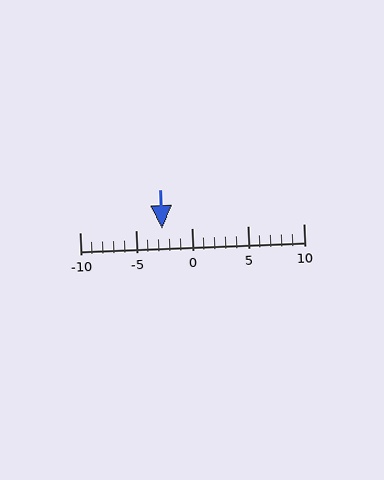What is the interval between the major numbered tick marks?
The major tick marks are spaced 5 units apart.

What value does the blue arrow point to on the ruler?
The blue arrow points to approximately -3.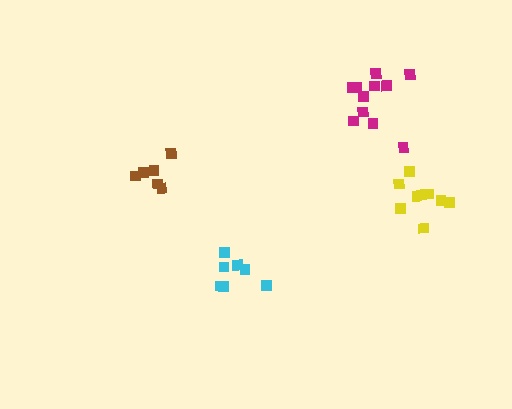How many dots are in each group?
Group 1: 6 dots, Group 2: 9 dots, Group 3: 11 dots, Group 4: 7 dots (33 total).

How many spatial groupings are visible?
There are 4 spatial groupings.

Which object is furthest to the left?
The brown cluster is leftmost.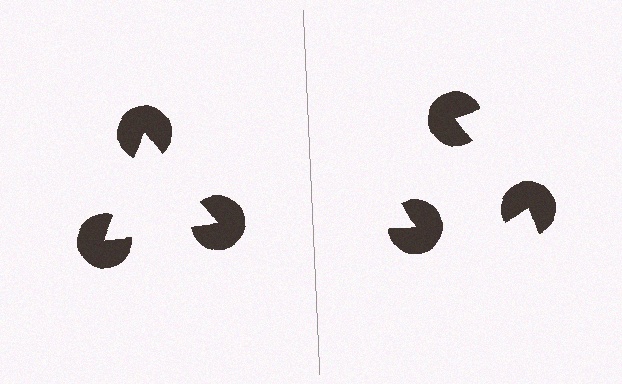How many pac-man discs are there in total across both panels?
6 — 3 on each side.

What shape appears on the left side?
An illusory triangle.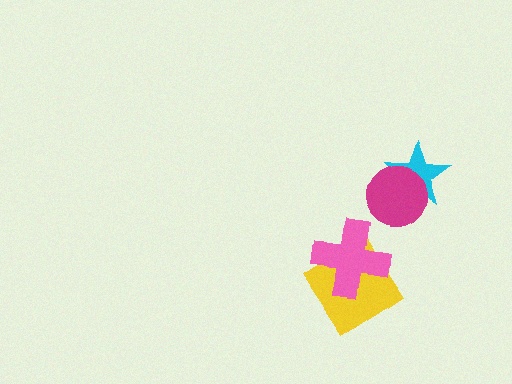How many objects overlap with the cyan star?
1 object overlaps with the cyan star.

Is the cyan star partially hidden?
Yes, it is partially covered by another shape.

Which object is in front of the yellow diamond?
The pink cross is in front of the yellow diamond.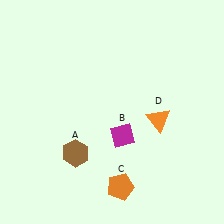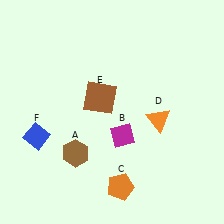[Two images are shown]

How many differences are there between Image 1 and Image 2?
There are 2 differences between the two images.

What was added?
A brown square (E), a blue diamond (F) were added in Image 2.